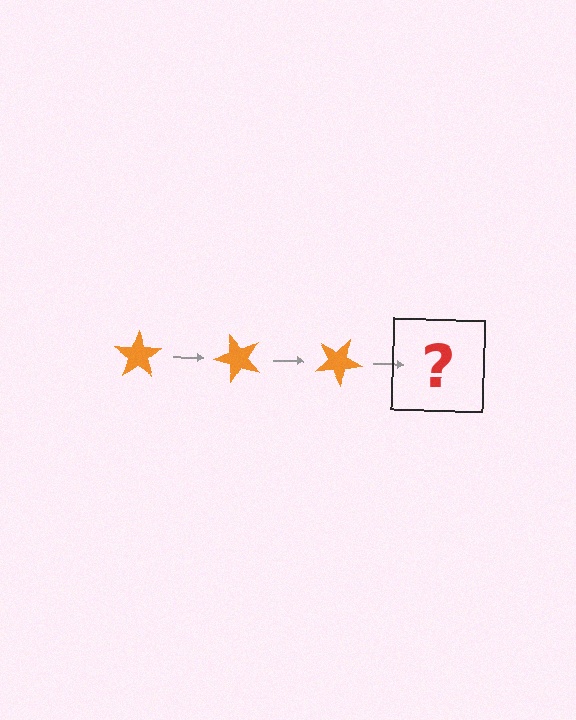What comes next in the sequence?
The next element should be an orange star rotated 150 degrees.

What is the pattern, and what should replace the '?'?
The pattern is that the star rotates 50 degrees each step. The '?' should be an orange star rotated 150 degrees.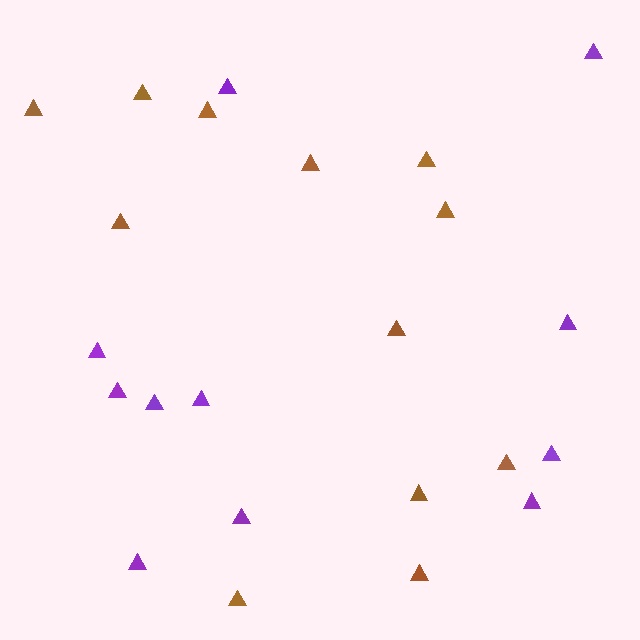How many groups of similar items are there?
There are 2 groups: one group of brown triangles (12) and one group of purple triangles (11).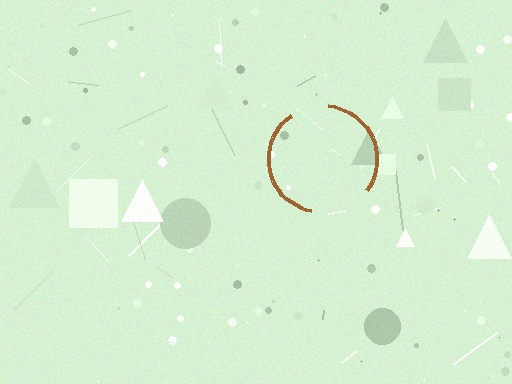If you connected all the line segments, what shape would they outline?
They would outline a circle.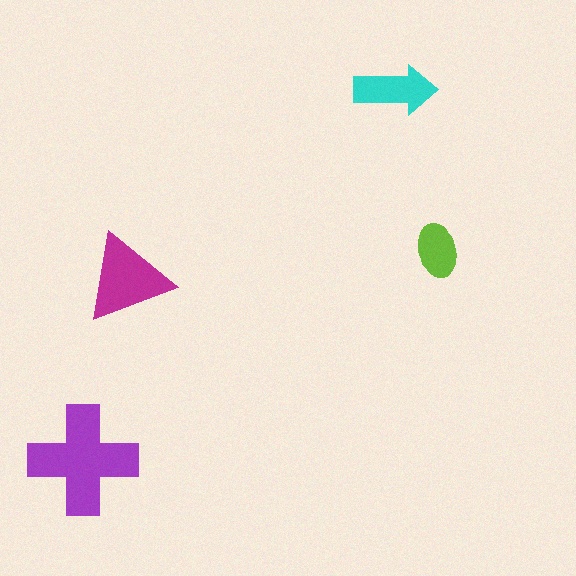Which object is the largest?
The purple cross.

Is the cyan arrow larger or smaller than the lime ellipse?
Larger.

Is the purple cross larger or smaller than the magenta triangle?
Larger.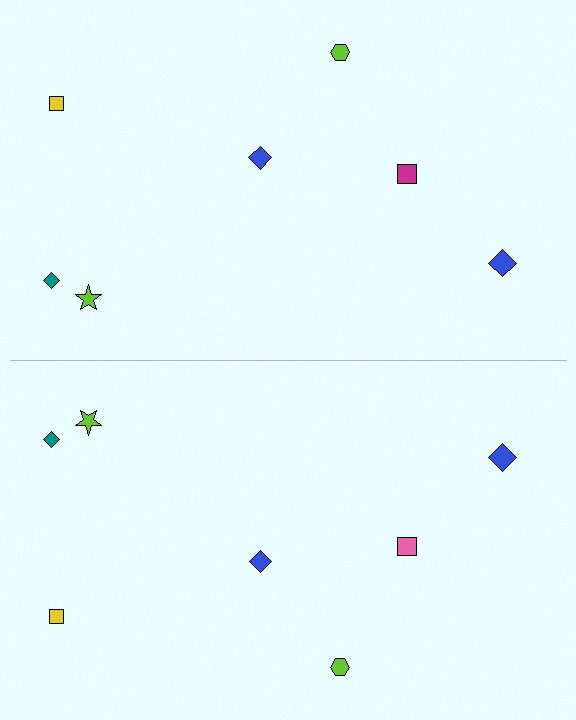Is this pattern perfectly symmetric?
No, the pattern is not perfectly symmetric. The pink square on the bottom side breaks the symmetry — its mirror counterpart is magenta.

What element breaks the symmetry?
The pink square on the bottom side breaks the symmetry — its mirror counterpart is magenta.